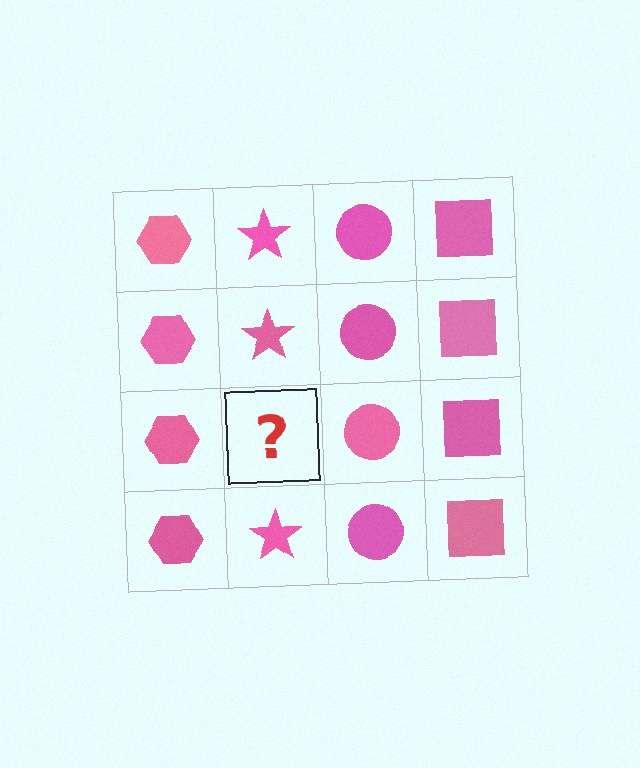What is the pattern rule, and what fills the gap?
The rule is that each column has a consistent shape. The gap should be filled with a pink star.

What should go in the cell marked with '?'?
The missing cell should contain a pink star.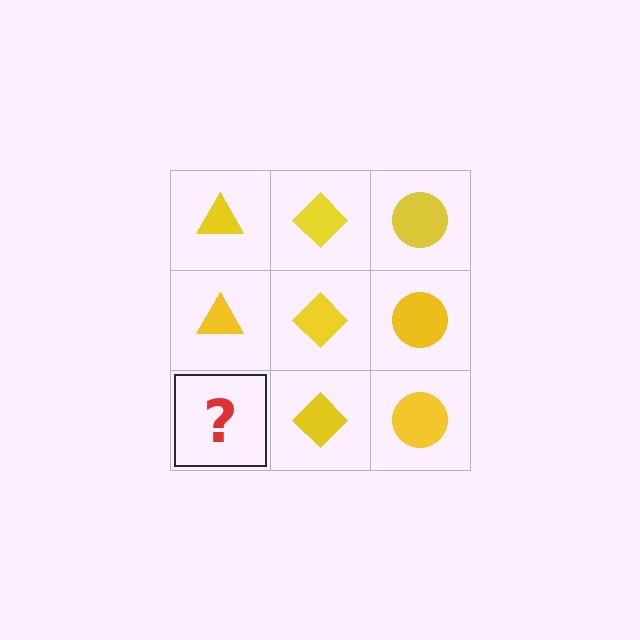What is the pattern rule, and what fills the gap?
The rule is that each column has a consistent shape. The gap should be filled with a yellow triangle.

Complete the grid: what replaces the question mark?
The question mark should be replaced with a yellow triangle.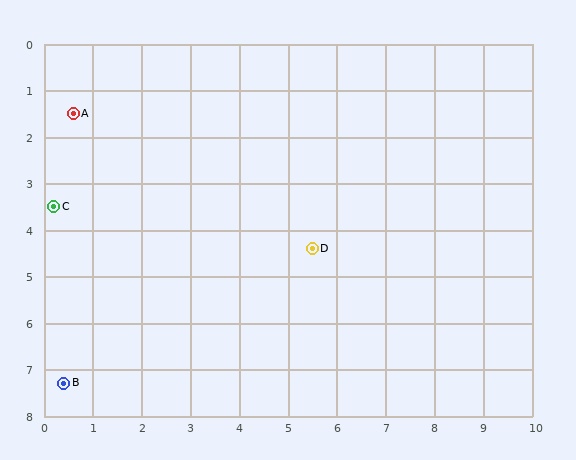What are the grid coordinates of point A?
Point A is at approximately (0.6, 1.5).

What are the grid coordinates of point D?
Point D is at approximately (5.5, 4.4).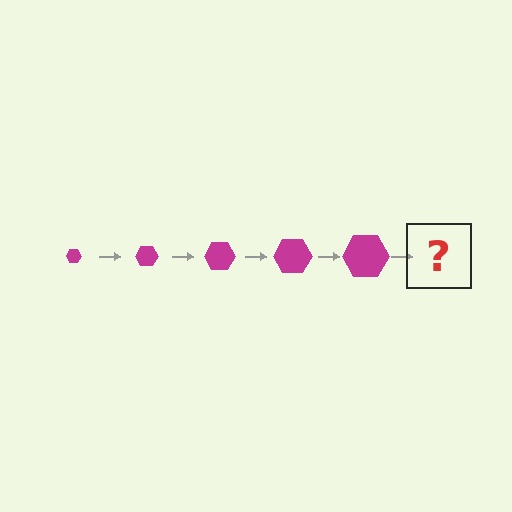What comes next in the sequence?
The next element should be a magenta hexagon, larger than the previous one.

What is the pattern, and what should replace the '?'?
The pattern is that the hexagon gets progressively larger each step. The '?' should be a magenta hexagon, larger than the previous one.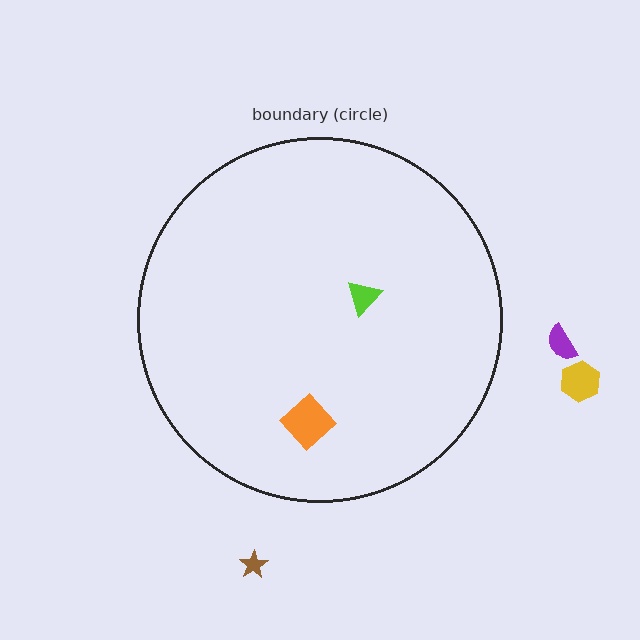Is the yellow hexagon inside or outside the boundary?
Outside.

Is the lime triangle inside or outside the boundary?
Inside.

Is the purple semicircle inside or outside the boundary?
Outside.